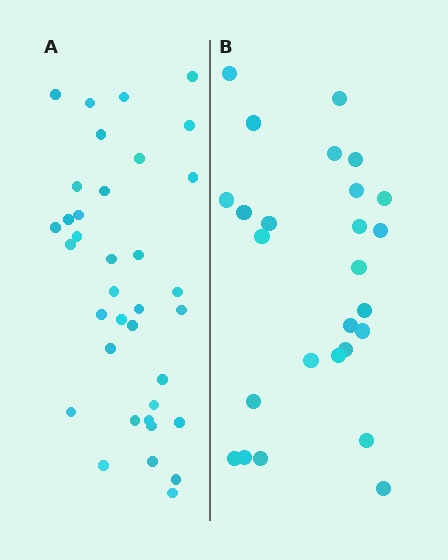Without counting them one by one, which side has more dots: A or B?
Region A (the left region) has more dots.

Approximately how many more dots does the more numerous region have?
Region A has roughly 10 or so more dots than region B.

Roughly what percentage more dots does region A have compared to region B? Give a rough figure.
About 40% more.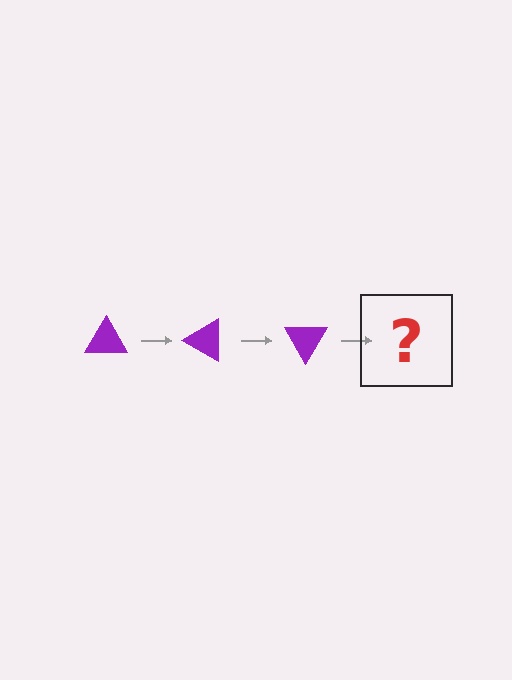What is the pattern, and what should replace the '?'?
The pattern is that the triangle rotates 30 degrees each step. The '?' should be a purple triangle rotated 90 degrees.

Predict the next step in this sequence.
The next step is a purple triangle rotated 90 degrees.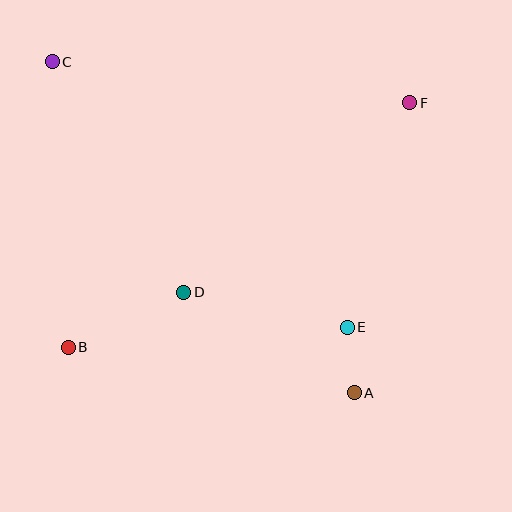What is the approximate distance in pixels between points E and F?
The distance between E and F is approximately 233 pixels.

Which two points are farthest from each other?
Points A and C are farthest from each other.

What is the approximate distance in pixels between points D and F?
The distance between D and F is approximately 295 pixels.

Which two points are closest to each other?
Points A and E are closest to each other.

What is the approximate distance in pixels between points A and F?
The distance between A and F is approximately 295 pixels.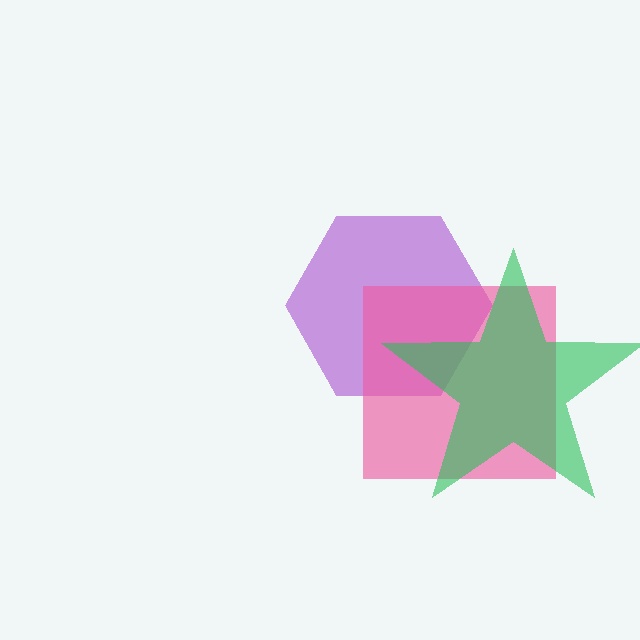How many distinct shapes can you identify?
There are 3 distinct shapes: a purple hexagon, a pink square, a green star.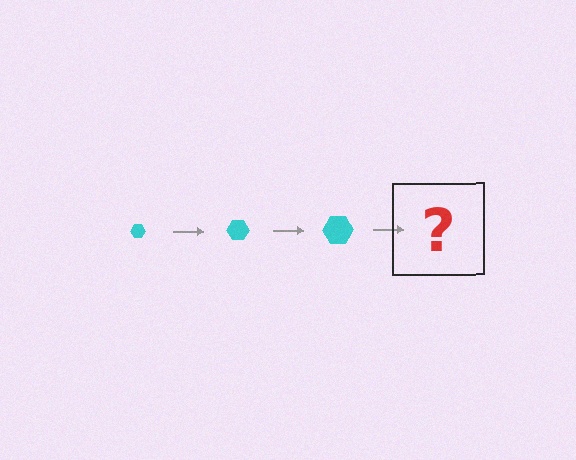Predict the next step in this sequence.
The next step is a cyan hexagon, larger than the previous one.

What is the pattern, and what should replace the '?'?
The pattern is that the hexagon gets progressively larger each step. The '?' should be a cyan hexagon, larger than the previous one.